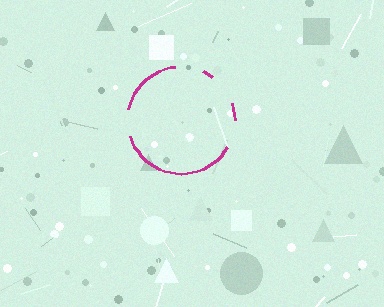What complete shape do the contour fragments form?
The contour fragments form a circle.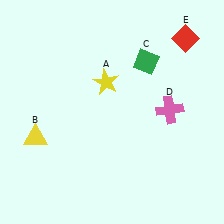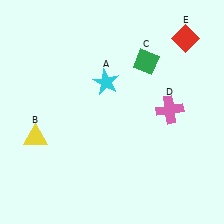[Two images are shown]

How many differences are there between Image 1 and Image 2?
There is 1 difference between the two images.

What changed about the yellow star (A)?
In Image 1, A is yellow. In Image 2, it changed to cyan.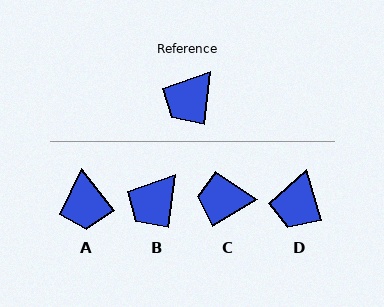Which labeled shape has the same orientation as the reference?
B.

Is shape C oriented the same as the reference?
No, it is off by about 52 degrees.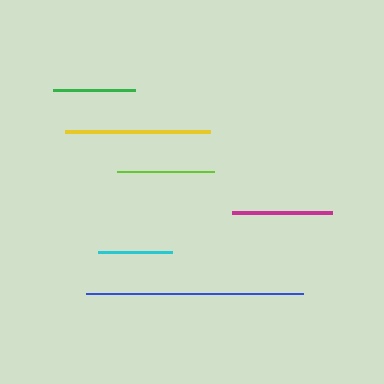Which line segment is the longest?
The blue line is the longest at approximately 217 pixels.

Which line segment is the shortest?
The cyan line is the shortest at approximately 73 pixels.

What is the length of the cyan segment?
The cyan segment is approximately 73 pixels long.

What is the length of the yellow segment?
The yellow segment is approximately 145 pixels long.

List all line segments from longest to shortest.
From longest to shortest: blue, yellow, magenta, lime, green, cyan.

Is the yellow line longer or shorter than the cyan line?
The yellow line is longer than the cyan line.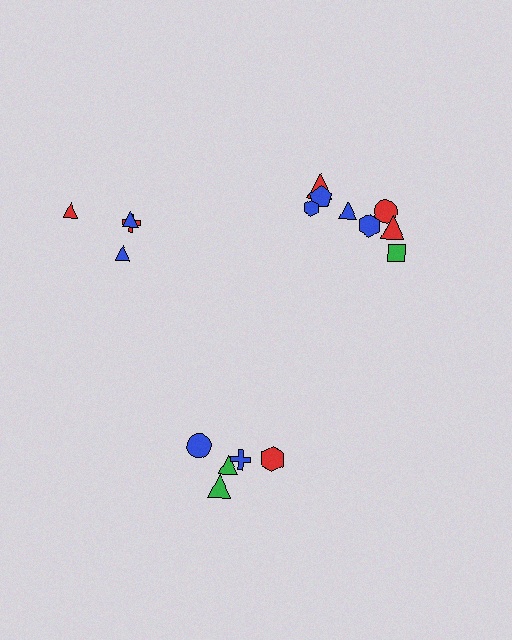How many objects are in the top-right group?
There are 8 objects.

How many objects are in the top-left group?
There are 4 objects.